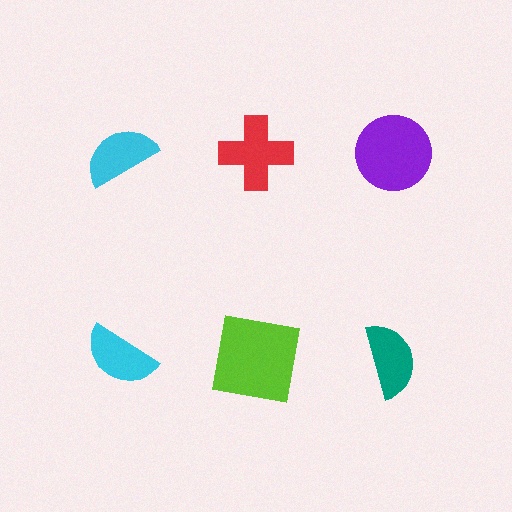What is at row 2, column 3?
A teal semicircle.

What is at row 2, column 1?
A cyan semicircle.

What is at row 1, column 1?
A cyan semicircle.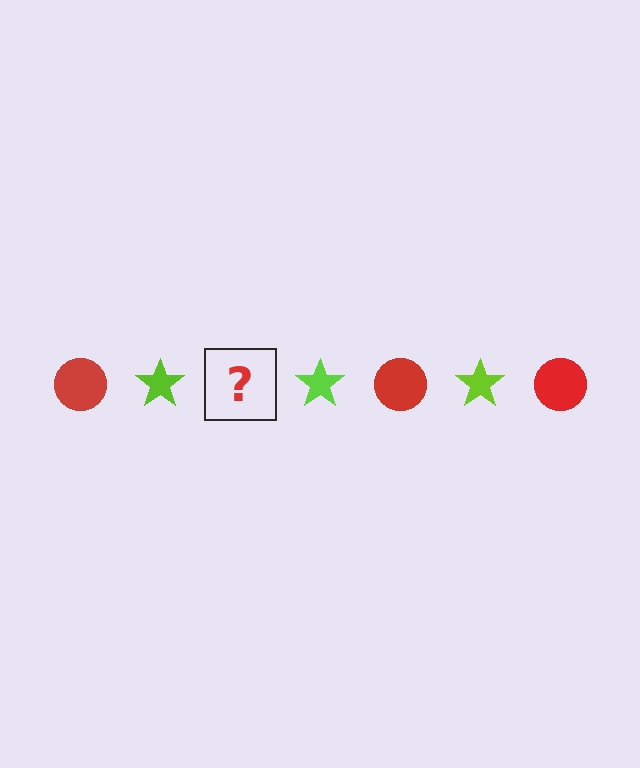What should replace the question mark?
The question mark should be replaced with a red circle.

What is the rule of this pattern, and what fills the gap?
The rule is that the pattern alternates between red circle and lime star. The gap should be filled with a red circle.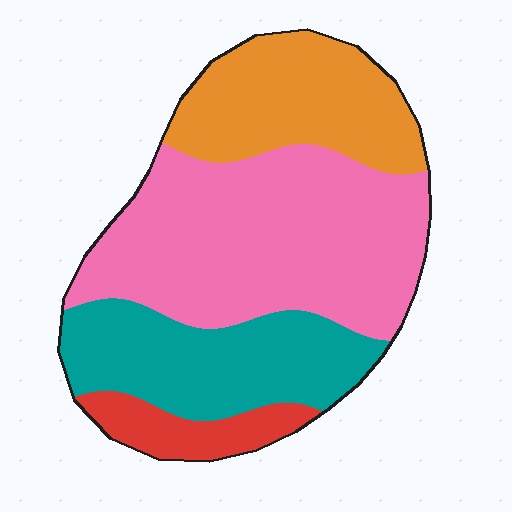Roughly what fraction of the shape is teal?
Teal covers about 25% of the shape.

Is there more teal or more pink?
Pink.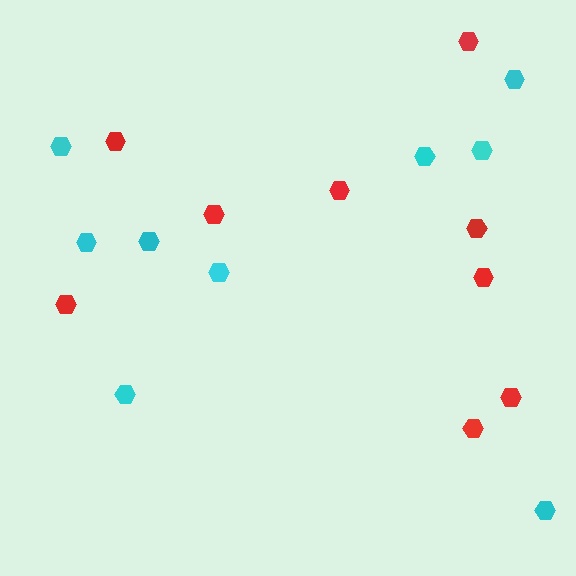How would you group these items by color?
There are 2 groups: one group of red hexagons (9) and one group of cyan hexagons (9).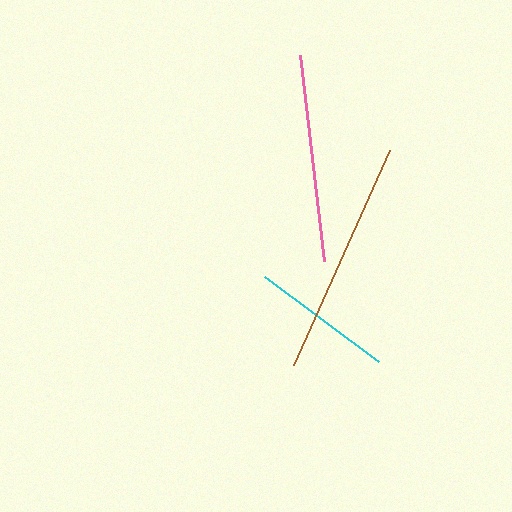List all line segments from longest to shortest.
From longest to shortest: brown, pink, cyan.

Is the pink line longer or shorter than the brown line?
The brown line is longer than the pink line.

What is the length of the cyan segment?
The cyan segment is approximately 142 pixels long.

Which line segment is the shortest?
The cyan line is the shortest at approximately 142 pixels.